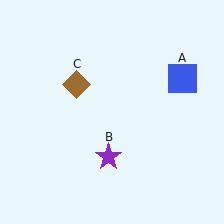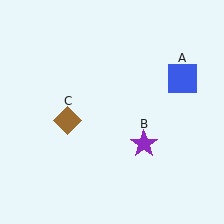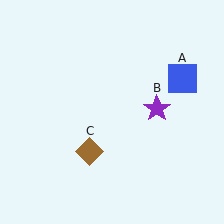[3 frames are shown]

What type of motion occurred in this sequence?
The purple star (object B), brown diamond (object C) rotated counterclockwise around the center of the scene.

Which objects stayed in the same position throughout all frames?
Blue square (object A) remained stationary.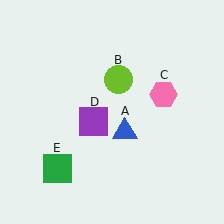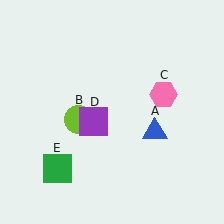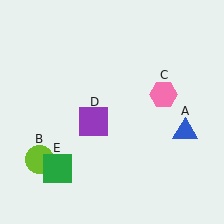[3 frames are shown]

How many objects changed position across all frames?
2 objects changed position: blue triangle (object A), lime circle (object B).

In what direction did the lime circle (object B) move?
The lime circle (object B) moved down and to the left.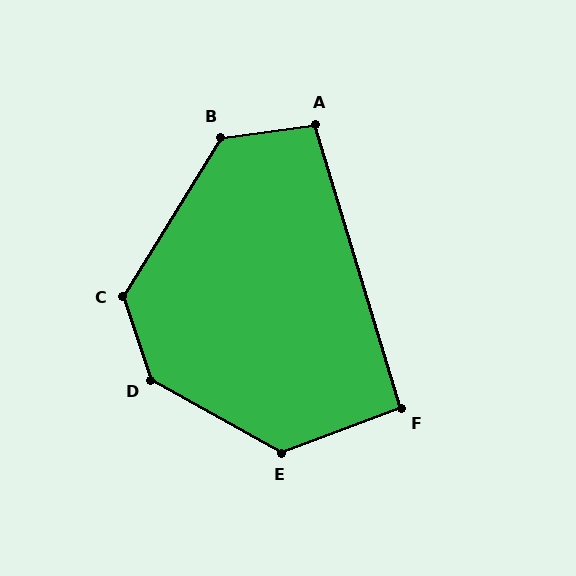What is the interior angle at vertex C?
Approximately 130 degrees (obtuse).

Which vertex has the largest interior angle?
D, at approximately 138 degrees.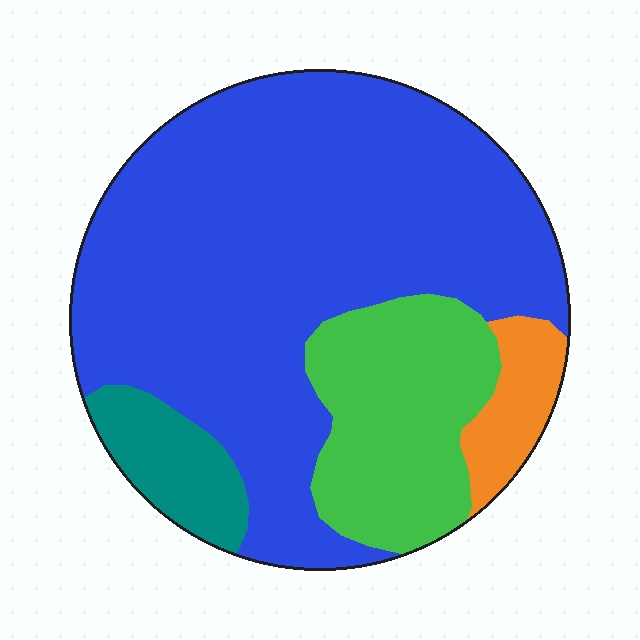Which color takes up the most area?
Blue, at roughly 65%.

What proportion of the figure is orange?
Orange takes up about one tenth (1/10) of the figure.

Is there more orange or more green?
Green.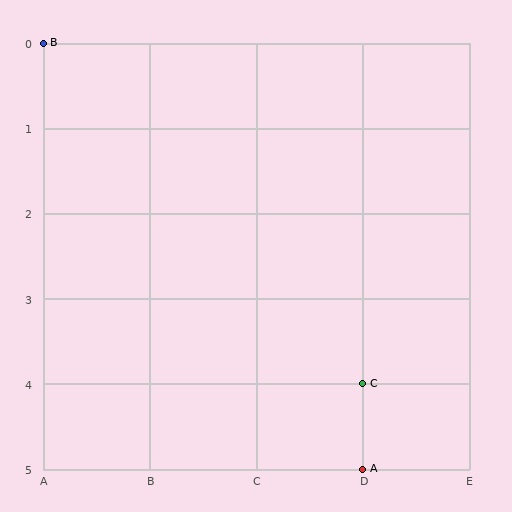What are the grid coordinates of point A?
Point A is at grid coordinates (D, 5).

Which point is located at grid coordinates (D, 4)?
Point C is at (D, 4).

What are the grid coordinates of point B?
Point B is at grid coordinates (A, 0).